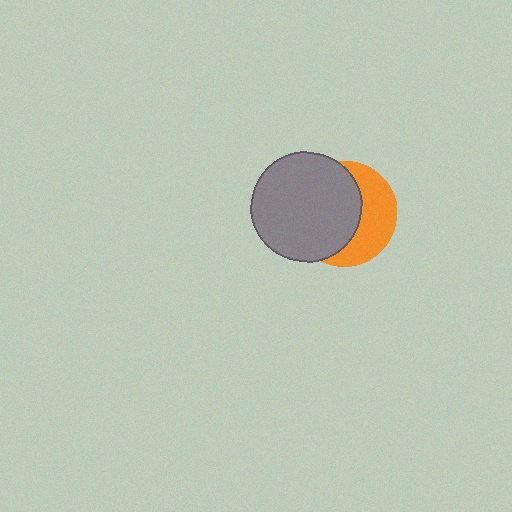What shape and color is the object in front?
The object in front is a gray circle.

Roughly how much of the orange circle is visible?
A small part of it is visible (roughly 42%).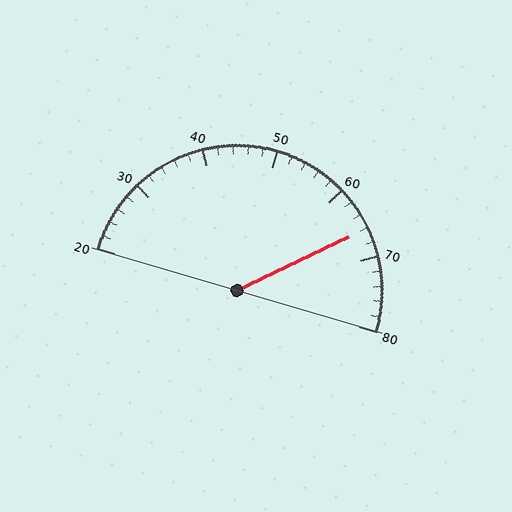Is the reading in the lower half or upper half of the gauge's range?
The reading is in the upper half of the range (20 to 80).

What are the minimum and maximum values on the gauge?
The gauge ranges from 20 to 80.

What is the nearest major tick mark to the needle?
The nearest major tick mark is 70.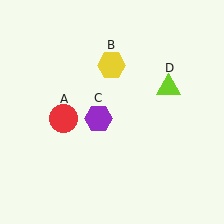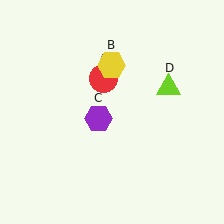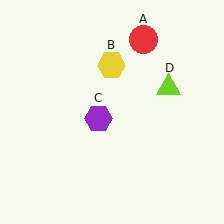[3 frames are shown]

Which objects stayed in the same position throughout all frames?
Yellow hexagon (object B) and purple hexagon (object C) and lime triangle (object D) remained stationary.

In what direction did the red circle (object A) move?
The red circle (object A) moved up and to the right.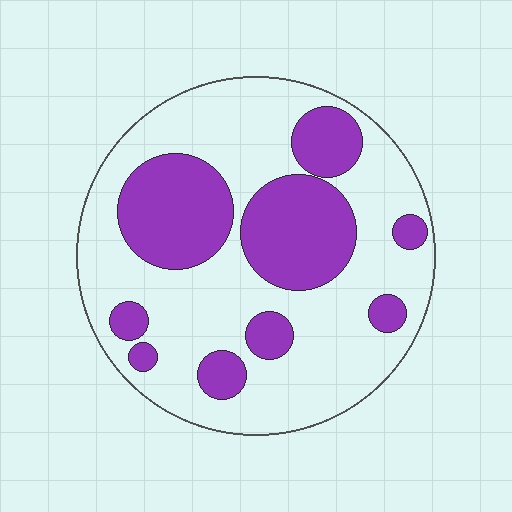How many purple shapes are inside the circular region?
9.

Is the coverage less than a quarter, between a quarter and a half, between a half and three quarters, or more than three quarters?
Between a quarter and a half.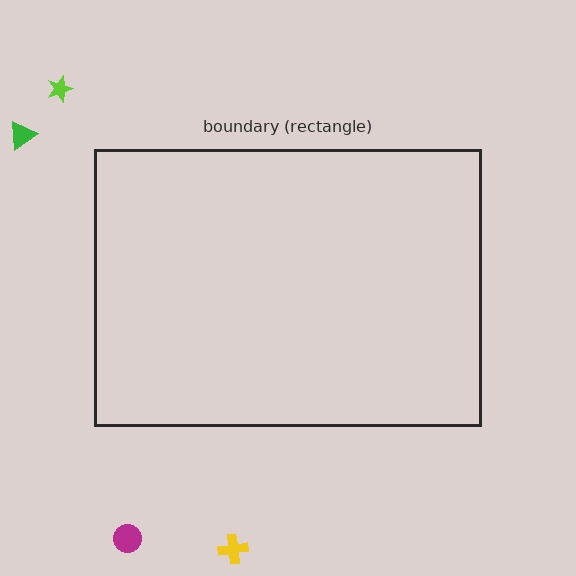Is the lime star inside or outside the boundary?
Outside.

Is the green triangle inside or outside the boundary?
Outside.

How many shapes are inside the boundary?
0 inside, 4 outside.